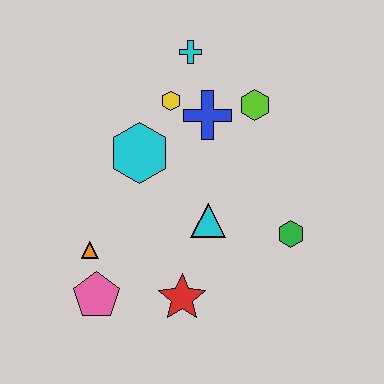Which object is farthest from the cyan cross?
The pink pentagon is farthest from the cyan cross.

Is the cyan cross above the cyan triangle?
Yes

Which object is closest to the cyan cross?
The yellow hexagon is closest to the cyan cross.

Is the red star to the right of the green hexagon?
No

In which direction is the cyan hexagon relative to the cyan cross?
The cyan hexagon is below the cyan cross.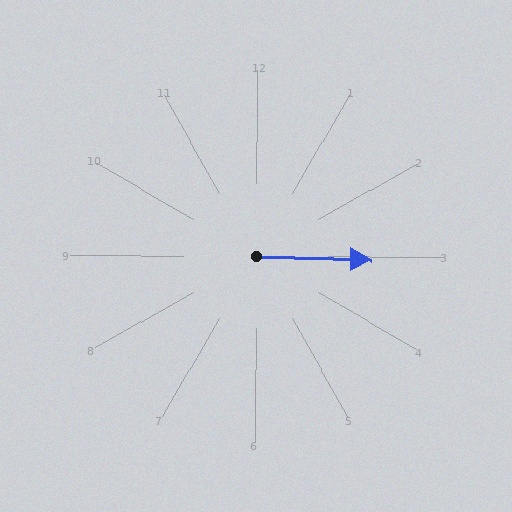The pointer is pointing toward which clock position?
Roughly 3 o'clock.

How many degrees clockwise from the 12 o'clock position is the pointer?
Approximately 92 degrees.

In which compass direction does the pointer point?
East.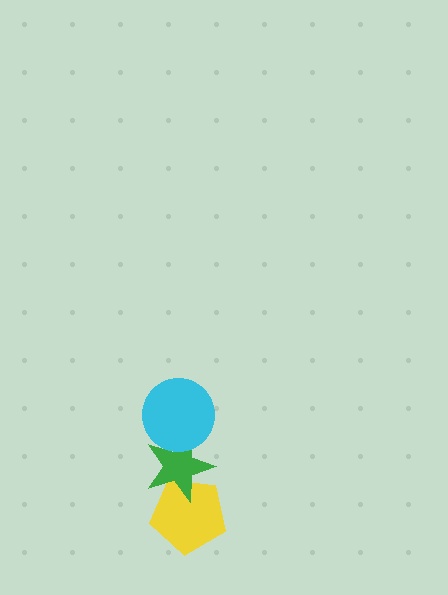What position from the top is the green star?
The green star is 2nd from the top.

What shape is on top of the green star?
The cyan circle is on top of the green star.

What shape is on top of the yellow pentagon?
The green star is on top of the yellow pentagon.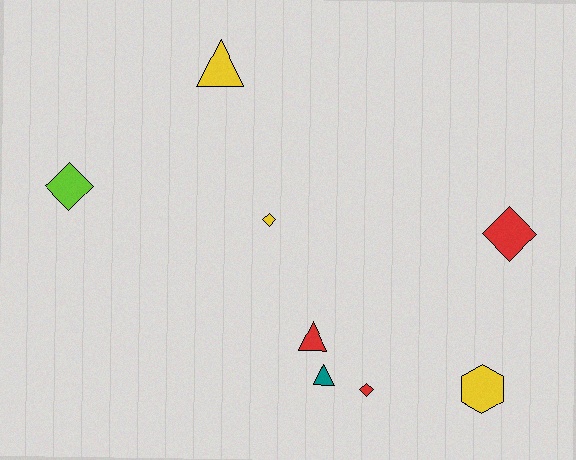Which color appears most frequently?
Red, with 3 objects.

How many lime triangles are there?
There are no lime triangles.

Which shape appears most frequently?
Diamond, with 4 objects.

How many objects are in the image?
There are 8 objects.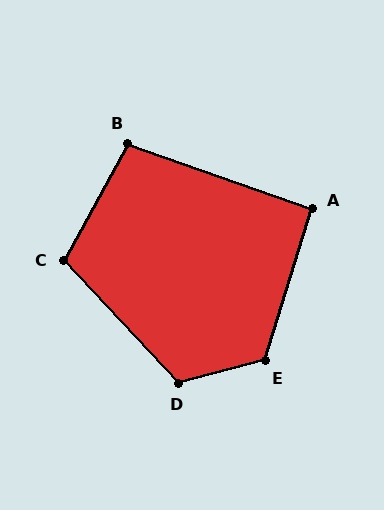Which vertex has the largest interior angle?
E, at approximately 121 degrees.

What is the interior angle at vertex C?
Approximately 108 degrees (obtuse).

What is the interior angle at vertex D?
Approximately 119 degrees (obtuse).